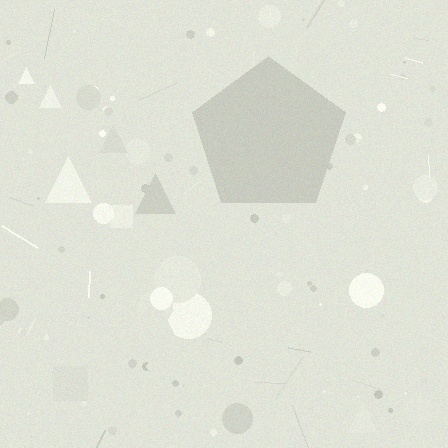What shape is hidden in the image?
A pentagon is hidden in the image.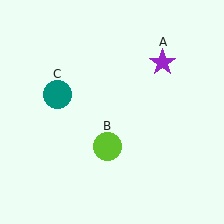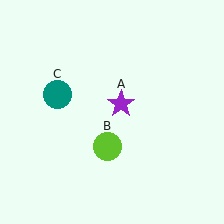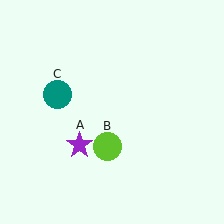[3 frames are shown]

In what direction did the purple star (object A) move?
The purple star (object A) moved down and to the left.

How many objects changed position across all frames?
1 object changed position: purple star (object A).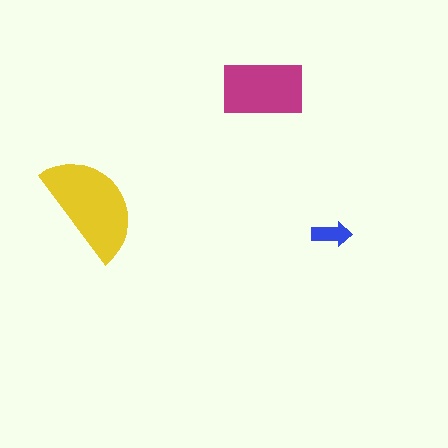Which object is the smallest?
The blue arrow.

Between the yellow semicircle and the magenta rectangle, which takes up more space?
The yellow semicircle.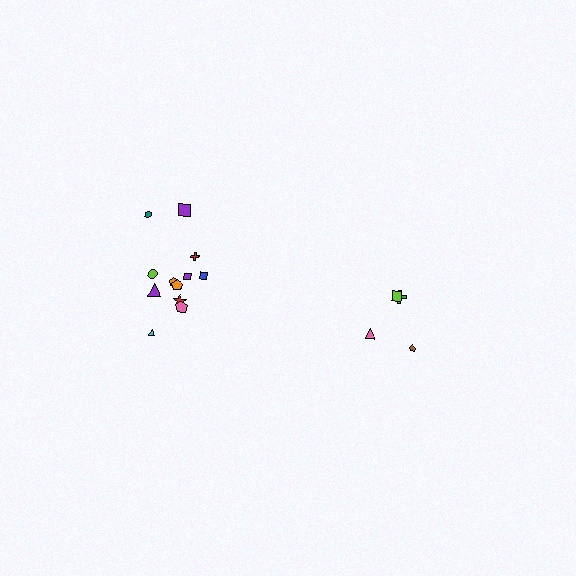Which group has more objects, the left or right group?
The left group.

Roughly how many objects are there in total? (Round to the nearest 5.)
Roughly 15 objects in total.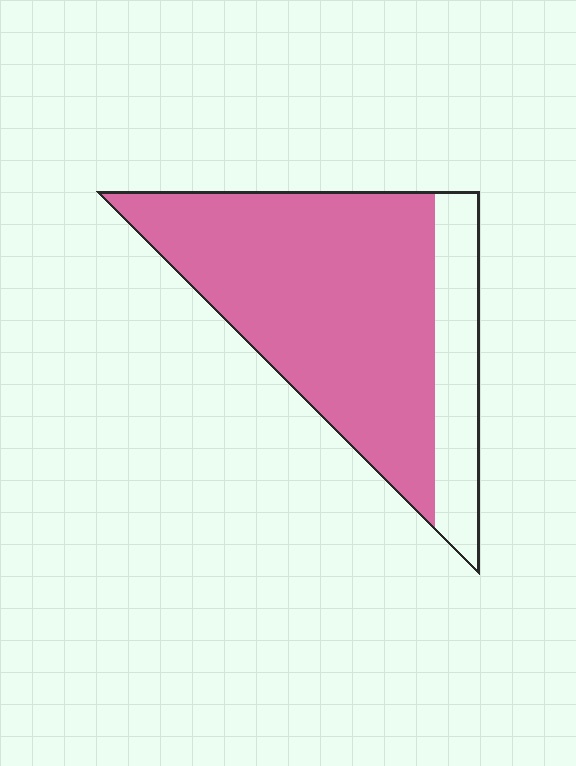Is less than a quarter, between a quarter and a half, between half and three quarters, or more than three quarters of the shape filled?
More than three quarters.